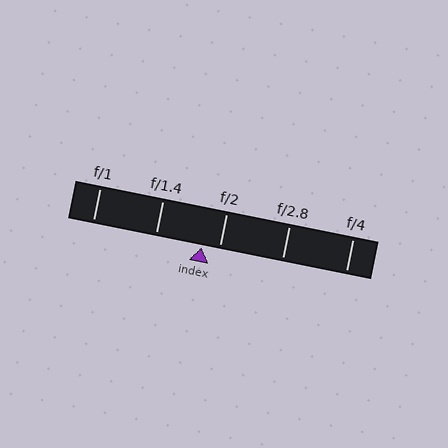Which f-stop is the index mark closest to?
The index mark is closest to f/2.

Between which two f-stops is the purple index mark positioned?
The index mark is between f/1.4 and f/2.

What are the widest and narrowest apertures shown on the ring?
The widest aperture shown is f/1 and the narrowest is f/4.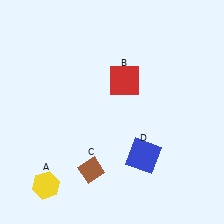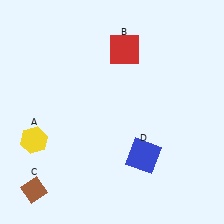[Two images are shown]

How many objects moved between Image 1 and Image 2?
3 objects moved between the two images.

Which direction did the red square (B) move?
The red square (B) moved up.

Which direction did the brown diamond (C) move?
The brown diamond (C) moved left.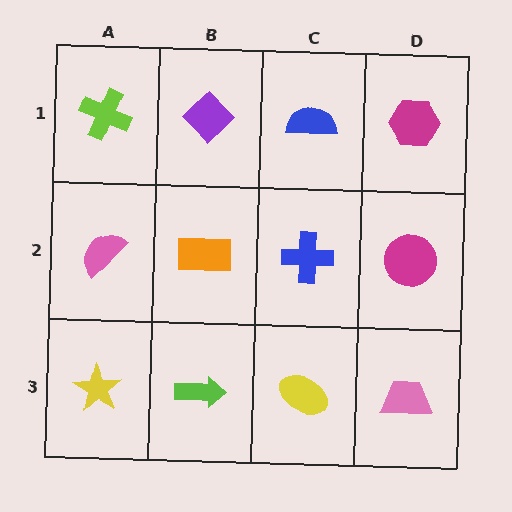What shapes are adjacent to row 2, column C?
A blue semicircle (row 1, column C), a yellow ellipse (row 3, column C), an orange rectangle (row 2, column B), a magenta circle (row 2, column D).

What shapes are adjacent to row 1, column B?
An orange rectangle (row 2, column B), a lime cross (row 1, column A), a blue semicircle (row 1, column C).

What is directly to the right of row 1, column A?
A purple diamond.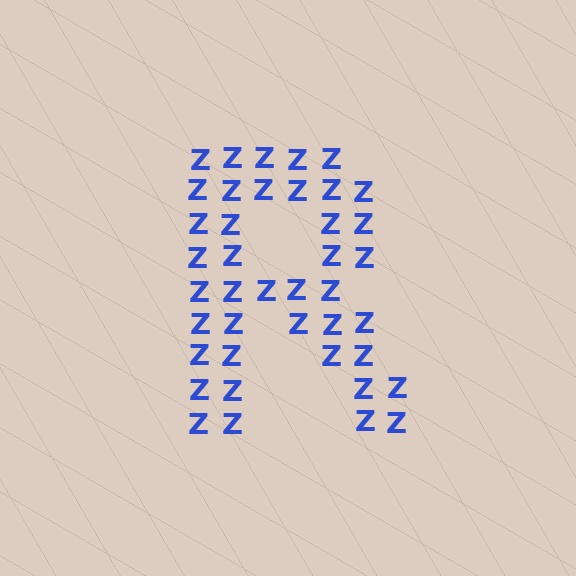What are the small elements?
The small elements are letter Z's.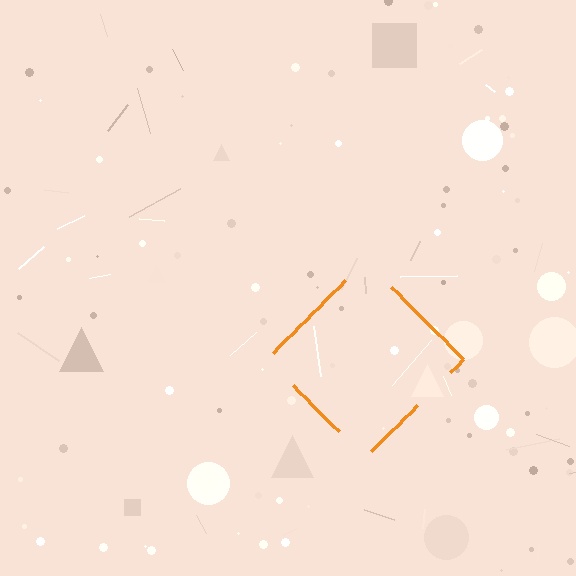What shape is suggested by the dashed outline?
The dashed outline suggests a diamond.